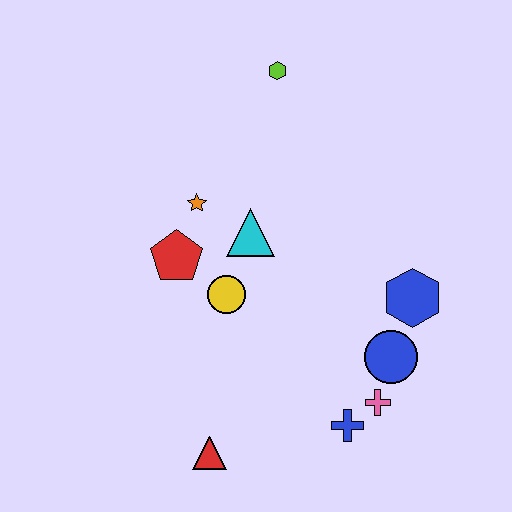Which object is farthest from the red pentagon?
The pink cross is farthest from the red pentagon.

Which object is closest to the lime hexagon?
The orange star is closest to the lime hexagon.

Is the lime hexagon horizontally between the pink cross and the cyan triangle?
Yes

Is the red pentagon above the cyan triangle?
No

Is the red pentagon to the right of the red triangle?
No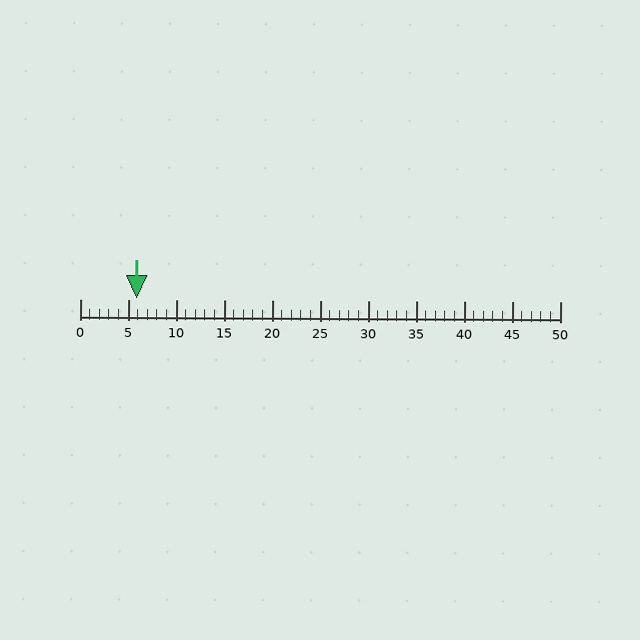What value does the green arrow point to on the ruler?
The green arrow points to approximately 6.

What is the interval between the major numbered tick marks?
The major tick marks are spaced 5 units apart.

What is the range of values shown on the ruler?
The ruler shows values from 0 to 50.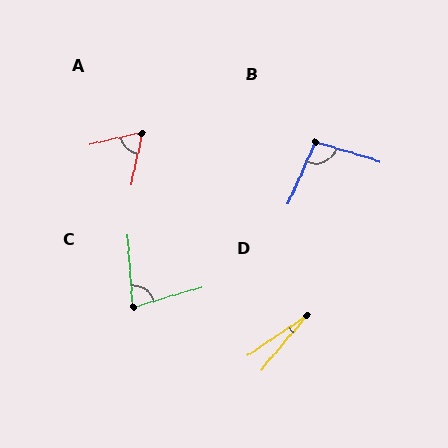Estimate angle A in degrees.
Approximately 65 degrees.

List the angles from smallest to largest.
D (15°), A (65°), C (78°), B (97°).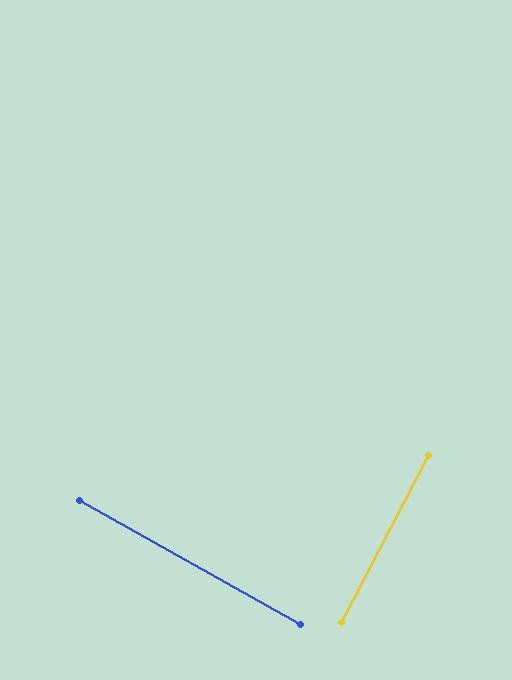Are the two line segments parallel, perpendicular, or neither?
Perpendicular — they meet at approximately 88°.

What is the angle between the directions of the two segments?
Approximately 88 degrees.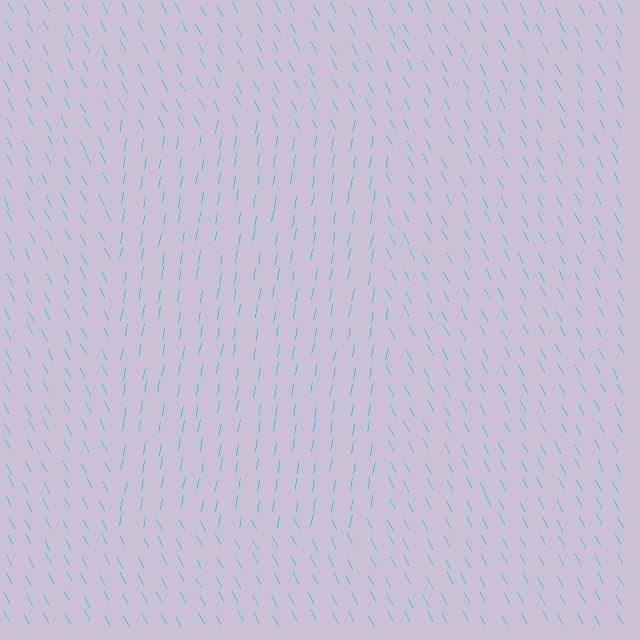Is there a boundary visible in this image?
Yes, there is a texture boundary formed by a change in line orientation.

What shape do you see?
I see a rectangle.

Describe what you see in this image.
The image is filled with small cyan line segments. A rectangle region in the image has lines oriented differently from the surrounding lines, creating a visible texture boundary.